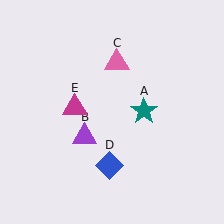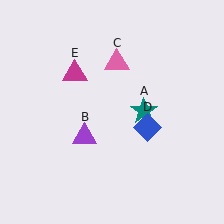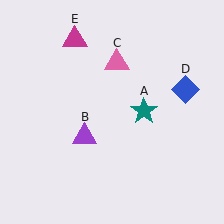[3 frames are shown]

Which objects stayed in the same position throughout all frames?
Teal star (object A) and purple triangle (object B) and pink triangle (object C) remained stationary.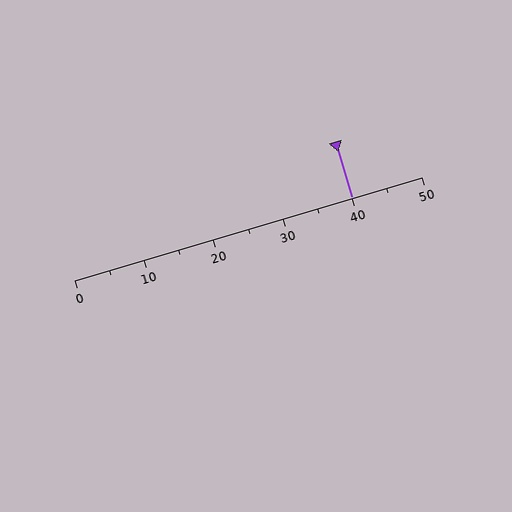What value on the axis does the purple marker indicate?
The marker indicates approximately 40.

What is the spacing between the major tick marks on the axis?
The major ticks are spaced 10 apart.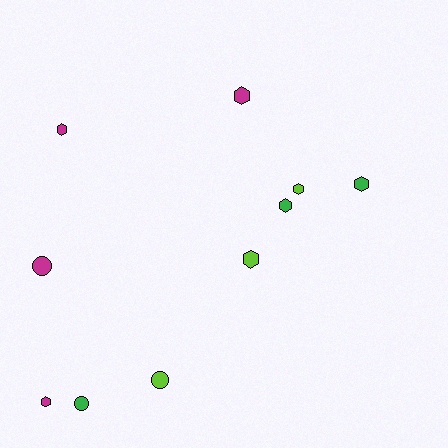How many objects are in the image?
There are 10 objects.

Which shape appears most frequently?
Hexagon, with 7 objects.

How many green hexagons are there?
There are 2 green hexagons.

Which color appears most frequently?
Magenta, with 4 objects.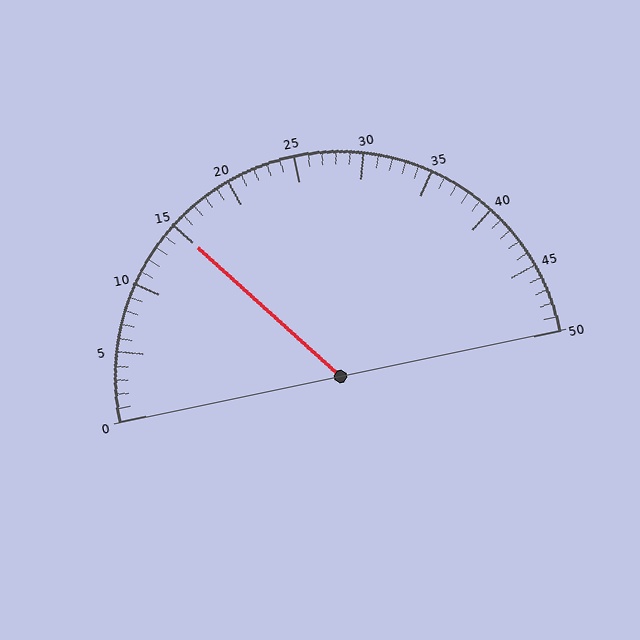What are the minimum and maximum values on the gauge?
The gauge ranges from 0 to 50.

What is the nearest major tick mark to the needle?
The nearest major tick mark is 15.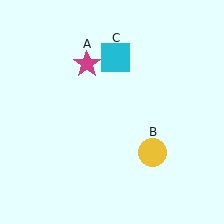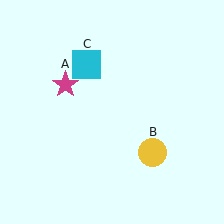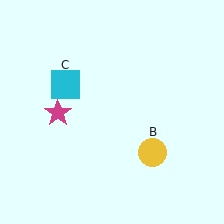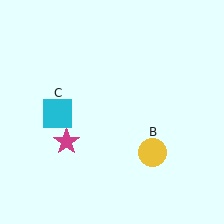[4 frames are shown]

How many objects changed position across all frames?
2 objects changed position: magenta star (object A), cyan square (object C).